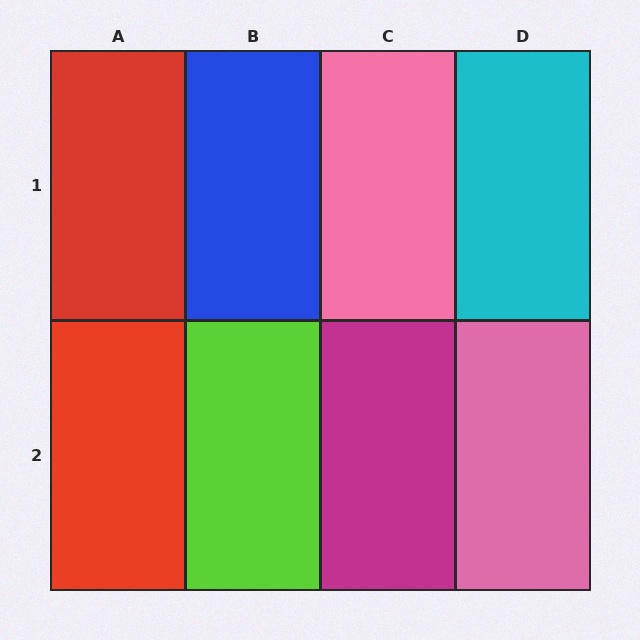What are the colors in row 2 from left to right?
Red, lime, magenta, pink.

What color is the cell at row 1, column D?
Cyan.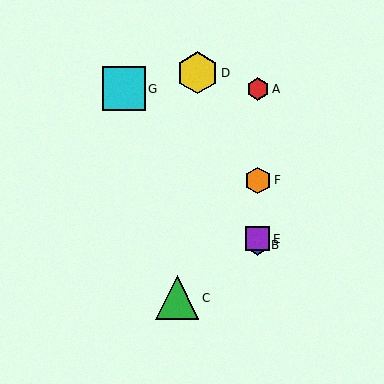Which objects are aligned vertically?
Objects A, B, E, F are aligned vertically.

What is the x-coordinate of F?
Object F is at x≈258.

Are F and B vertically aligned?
Yes, both are at x≈258.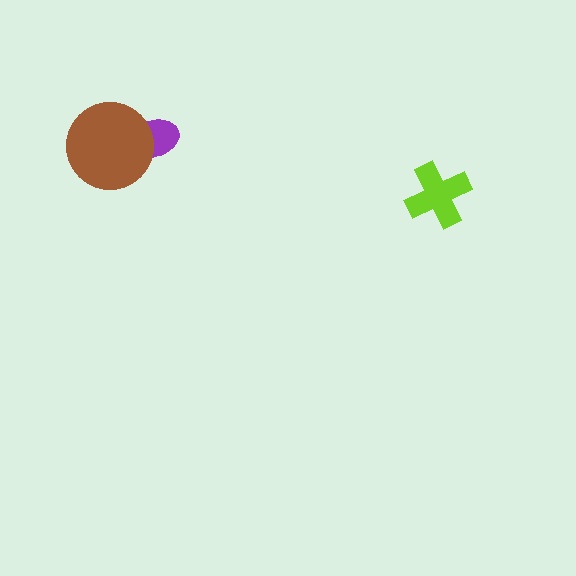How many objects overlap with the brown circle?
1 object overlaps with the brown circle.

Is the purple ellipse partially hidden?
Yes, it is partially covered by another shape.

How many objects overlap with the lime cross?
0 objects overlap with the lime cross.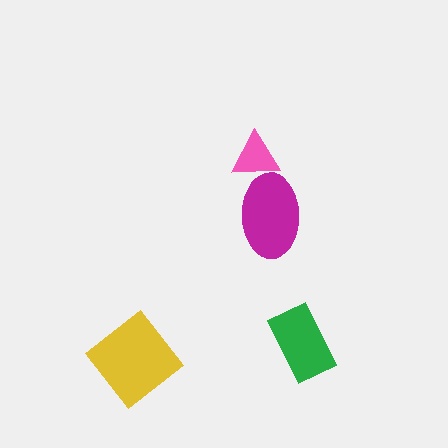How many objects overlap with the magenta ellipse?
1 object overlaps with the magenta ellipse.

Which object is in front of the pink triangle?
The magenta ellipse is in front of the pink triangle.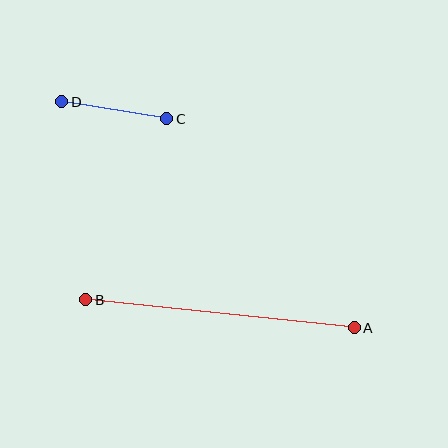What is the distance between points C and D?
The distance is approximately 106 pixels.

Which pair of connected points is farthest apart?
Points A and B are farthest apart.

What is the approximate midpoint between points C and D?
The midpoint is at approximately (114, 110) pixels.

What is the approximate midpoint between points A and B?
The midpoint is at approximately (220, 314) pixels.